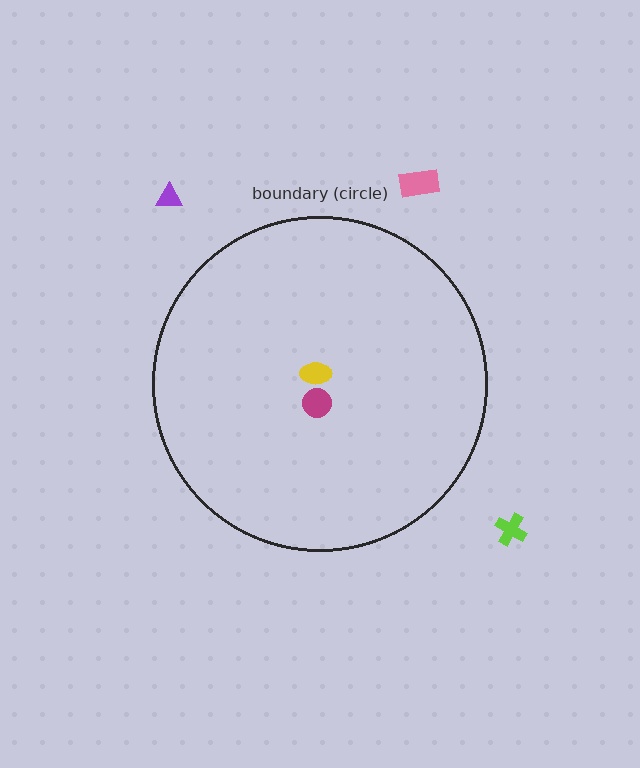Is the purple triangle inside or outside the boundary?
Outside.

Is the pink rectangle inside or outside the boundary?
Outside.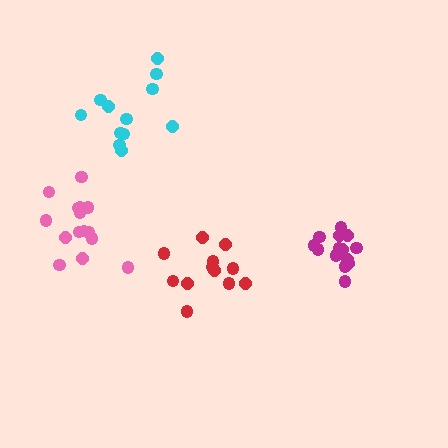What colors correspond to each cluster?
The clusters are colored: magenta, pink, cyan, red.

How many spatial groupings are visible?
There are 4 spatial groupings.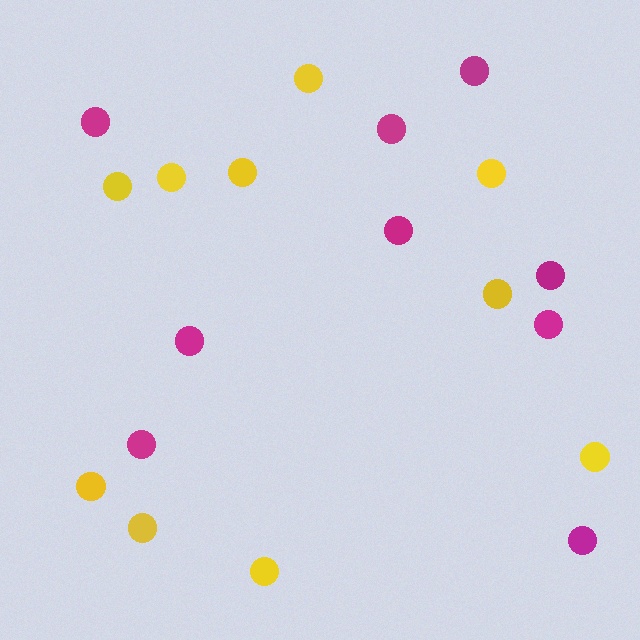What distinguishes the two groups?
There are 2 groups: one group of magenta circles (9) and one group of yellow circles (10).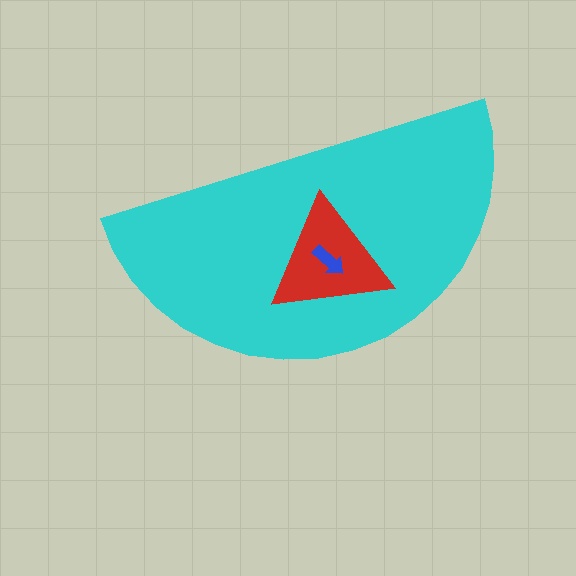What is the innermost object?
The blue arrow.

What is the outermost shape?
The cyan semicircle.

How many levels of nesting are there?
3.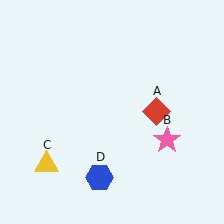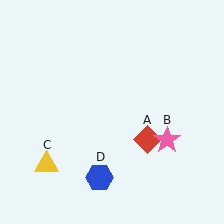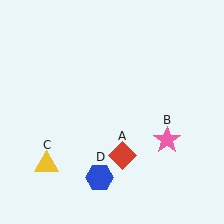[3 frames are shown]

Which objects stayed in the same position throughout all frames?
Pink star (object B) and yellow triangle (object C) and blue hexagon (object D) remained stationary.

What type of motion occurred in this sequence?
The red diamond (object A) rotated clockwise around the center of the scene.